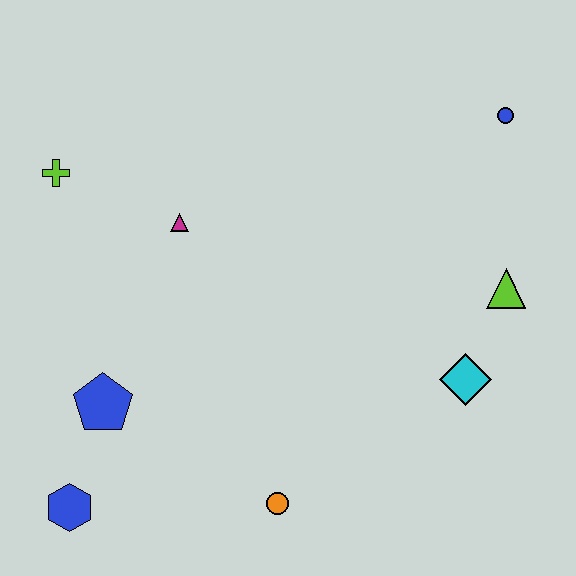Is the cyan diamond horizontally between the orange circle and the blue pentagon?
No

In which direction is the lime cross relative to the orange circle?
The lime cross is above the orange circle.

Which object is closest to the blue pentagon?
The blue hexagon is closest to the blue pentagon.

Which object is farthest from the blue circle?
The blue hexagon is farthest from the blue circle.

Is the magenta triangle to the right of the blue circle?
No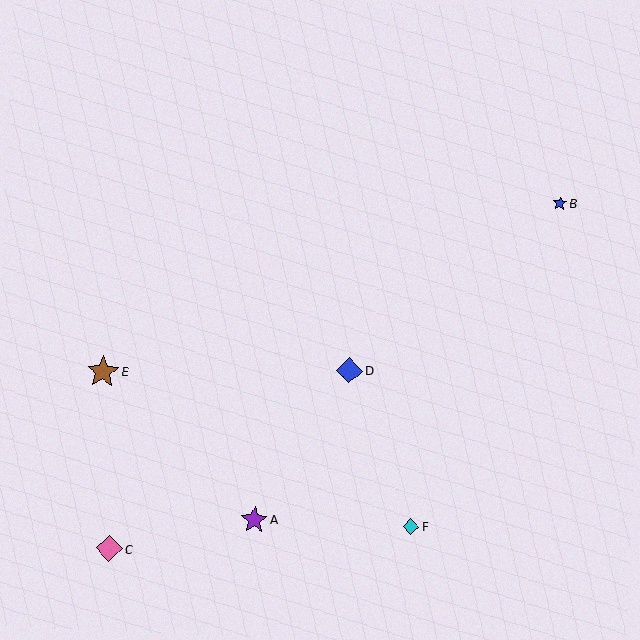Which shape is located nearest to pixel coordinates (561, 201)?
The blue star (labeled B) at (560, 203) is nearest to that location.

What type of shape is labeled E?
Shape E is a brown star.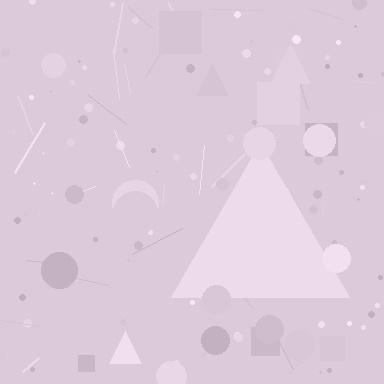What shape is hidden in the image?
A triangle is hidden in the image.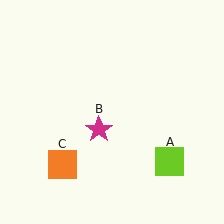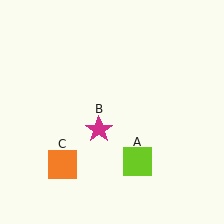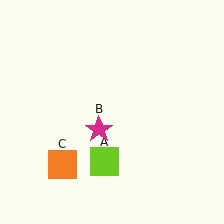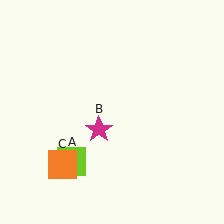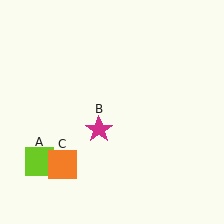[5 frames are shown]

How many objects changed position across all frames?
1 object changed position: lime square (object A).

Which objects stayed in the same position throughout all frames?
Magenta star (object B) and orange square (object C) remained stationary.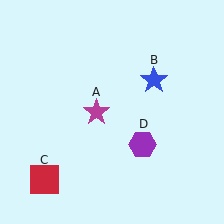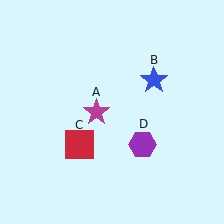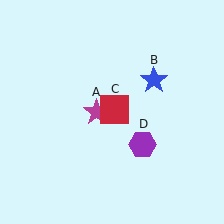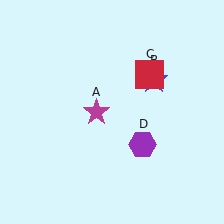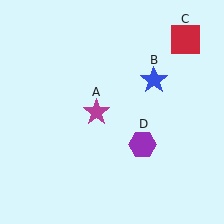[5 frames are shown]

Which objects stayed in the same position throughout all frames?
Magenta star (object A) and blue star (object B) and purple hexagon (object D) remained stationary.